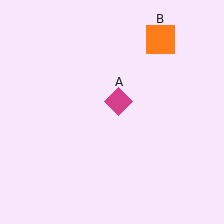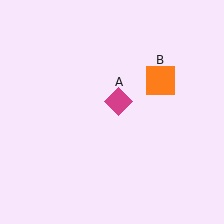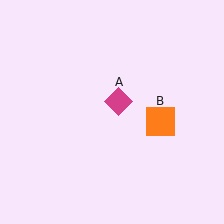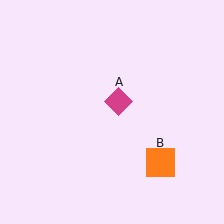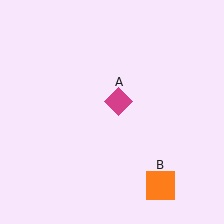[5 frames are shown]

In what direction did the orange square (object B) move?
The orange square (object B) moved down.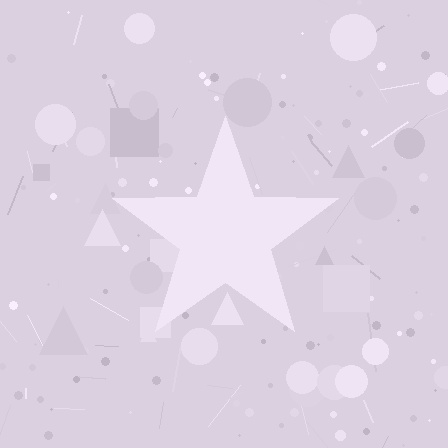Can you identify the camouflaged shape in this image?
The camouflaged shape is a star.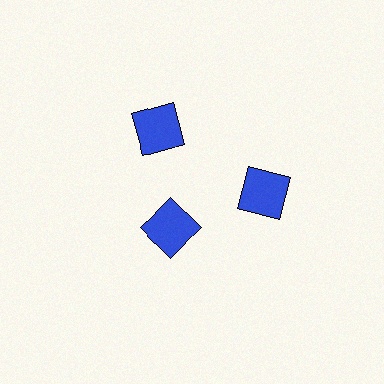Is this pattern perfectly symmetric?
No. The 3 blue squares are arranged in a ring, but one element near the 7 o'clock position is pulled inward toward the center, breaking the 3-fold rotational symmetry.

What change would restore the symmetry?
The symmetry would be restored by moving it outward, back onto the ring so that all 3 squares sit at equal angles and equal distance from the center.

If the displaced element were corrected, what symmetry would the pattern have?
It would have 3-fold rotational symmetry — the pattern would map onto itself every 120 degrees.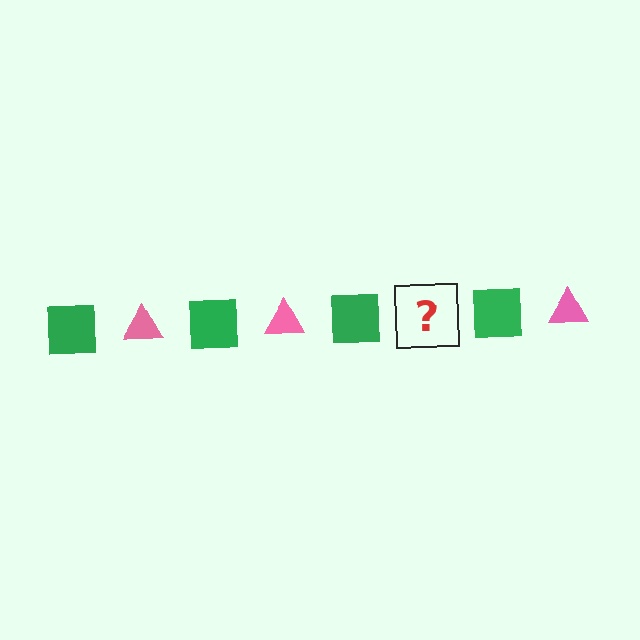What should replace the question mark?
The question mark should be replaced with a pink triangle.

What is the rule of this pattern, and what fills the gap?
The rule is that the pattern alternates between green square and pink triangle. The gap should be filled with a pink triangle.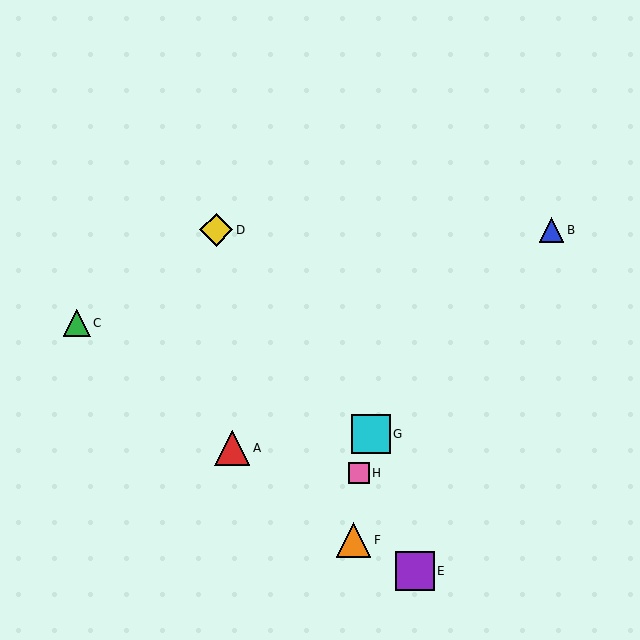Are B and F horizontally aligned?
No, B is at y≈230 and F is at y≈540.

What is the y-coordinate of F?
Object F is at y≈540.